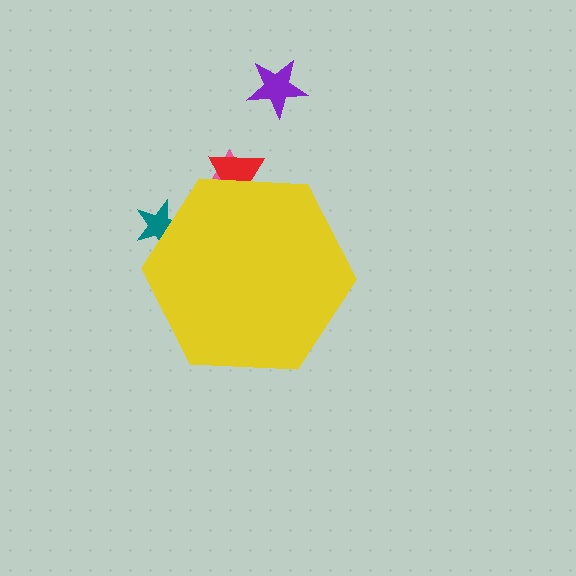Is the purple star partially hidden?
No, the purple star is fully visible.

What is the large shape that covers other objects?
A yellow hexagon.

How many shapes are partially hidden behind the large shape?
3 shapes are partially hidden.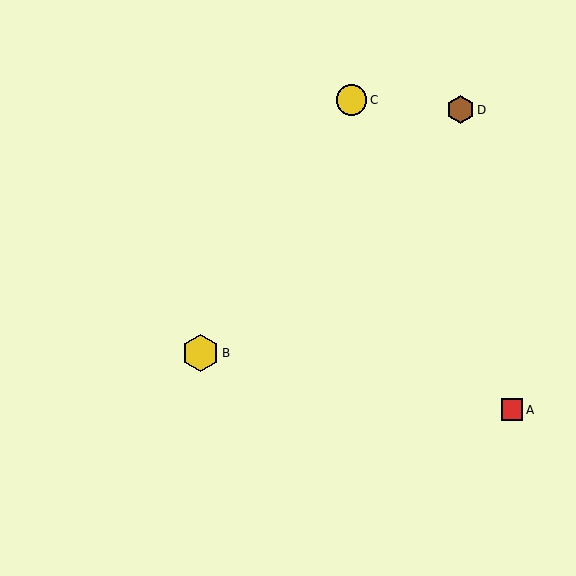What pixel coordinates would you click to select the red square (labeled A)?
Click at (512, 410) to select the red square A.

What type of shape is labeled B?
Shape B is a yellow hexagon.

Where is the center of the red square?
The center of the red square is at (512, 410).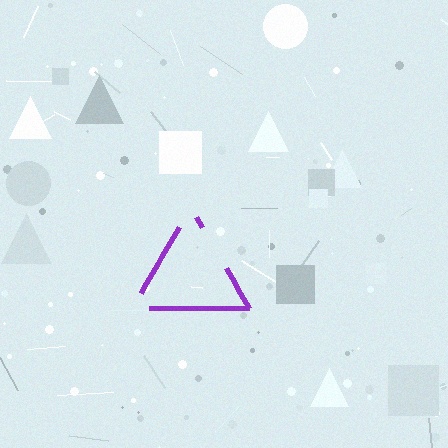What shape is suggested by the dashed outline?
The dashed outline suggests a triangle.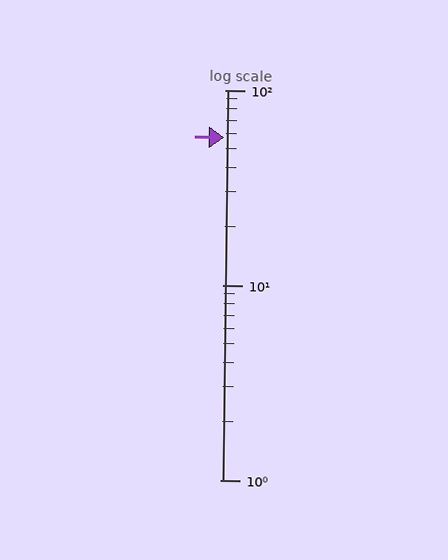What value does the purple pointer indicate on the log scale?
The pointer indicates approximately 57.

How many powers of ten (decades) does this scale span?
The scale spans 2 decades, from 1 to 100.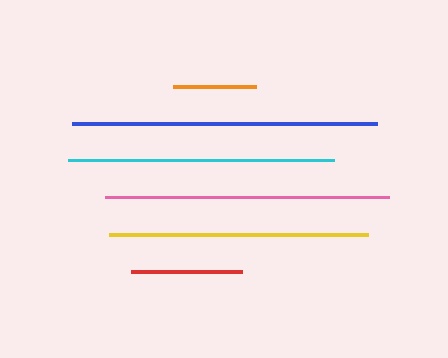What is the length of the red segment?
The red segment is approximately 110 pixels long.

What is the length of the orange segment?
The orange segment is approximately 83 pixels long.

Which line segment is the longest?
The blue line is the longest at approximately 305 pixels.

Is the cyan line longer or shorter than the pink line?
The pink line is longer than the cyan line.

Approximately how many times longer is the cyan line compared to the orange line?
The cyan line is approximately 3.2 times the length of the orange line.